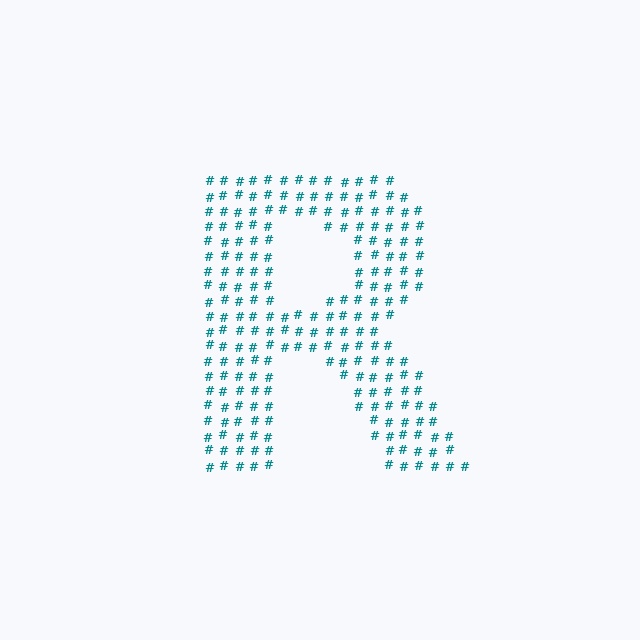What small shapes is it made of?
It is made of small hash symbols.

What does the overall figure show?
The overall figure shows the letter R.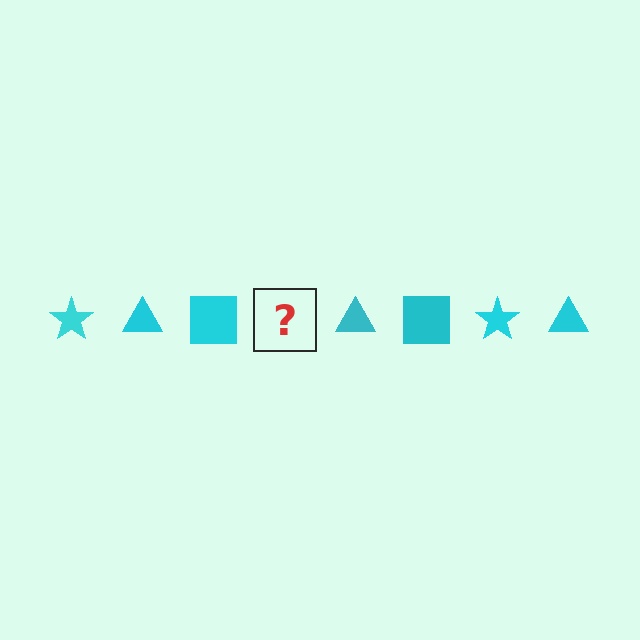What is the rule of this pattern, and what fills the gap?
The rule is that the pattern cycles through star, triangle, square shapes in cyan. The gap should be filled with a cyan star.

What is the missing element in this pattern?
The missing element is a cyan star.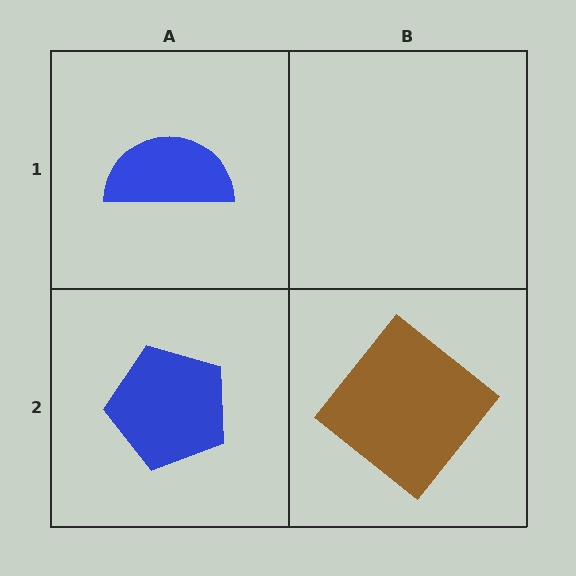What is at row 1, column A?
A blue semicircle.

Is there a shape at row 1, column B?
No, that cell is empty.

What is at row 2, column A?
A blue pentagon.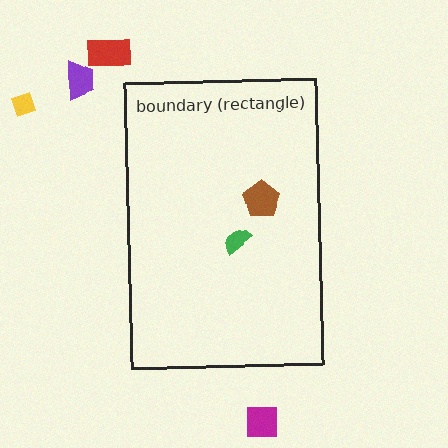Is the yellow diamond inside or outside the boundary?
Outside.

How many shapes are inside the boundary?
2 inside, 4 outside.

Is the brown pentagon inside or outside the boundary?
Inside.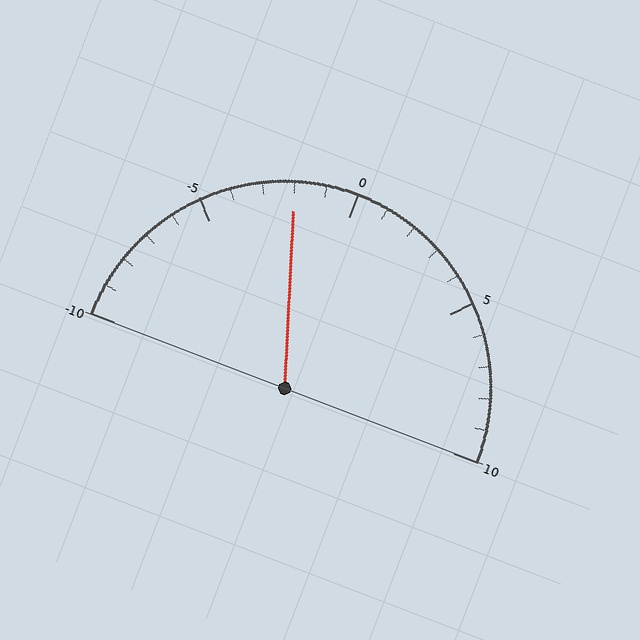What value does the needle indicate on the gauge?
The needle indicates approximately -2.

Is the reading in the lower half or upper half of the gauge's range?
The reading is in the lower half of the range (-10 to 10).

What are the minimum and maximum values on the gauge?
The gauge ranges from -10 to 10.